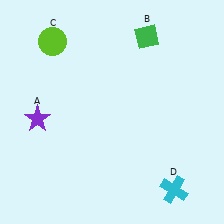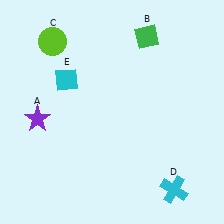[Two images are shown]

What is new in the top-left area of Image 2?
A cyan diamond (E) was added in the top-left area of Image 2.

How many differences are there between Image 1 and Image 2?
There is 1 difference between the two images.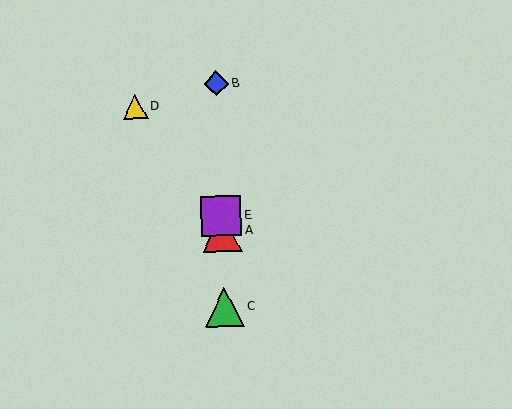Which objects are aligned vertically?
Objects A, B, C, E are aligned vertically.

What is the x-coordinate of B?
Object B is at x≈216.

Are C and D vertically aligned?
No, C is at x≈225 and D is at x≈135.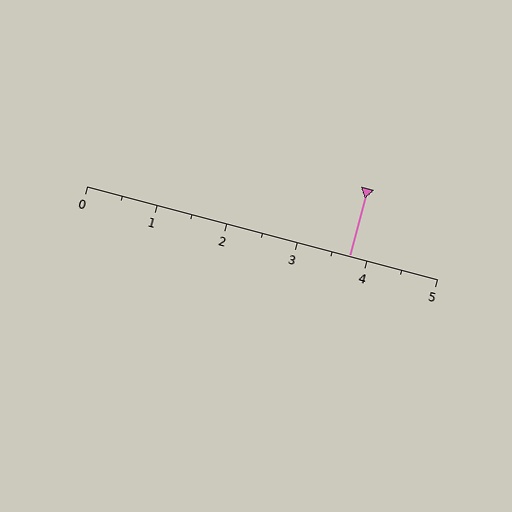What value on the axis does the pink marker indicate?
The marker indicates approximately 3.8.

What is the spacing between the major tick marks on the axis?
The major ticks are spaced 1 apart.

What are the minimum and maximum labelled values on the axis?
The axis runs from 0 to 5.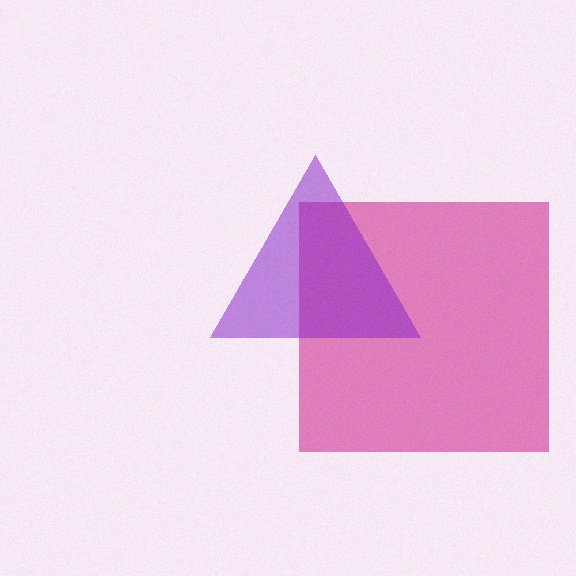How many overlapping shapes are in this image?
There are 2 overlapping shapes in the image.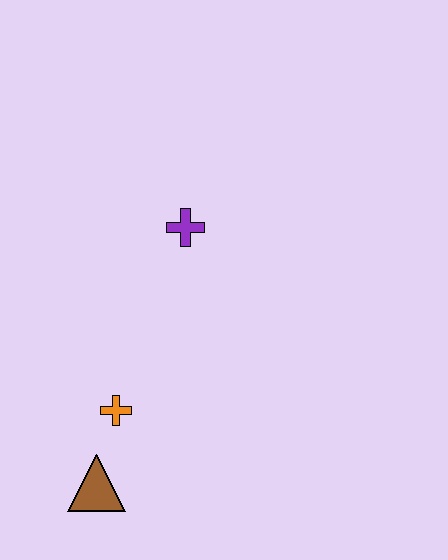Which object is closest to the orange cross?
The brown triangle is closest to the orange cross.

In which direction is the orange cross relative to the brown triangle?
The orange cross is above the brown triangle.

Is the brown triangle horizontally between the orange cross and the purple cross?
No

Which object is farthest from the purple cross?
The brown triangle is farthest from the purple cross.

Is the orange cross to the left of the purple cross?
Yes